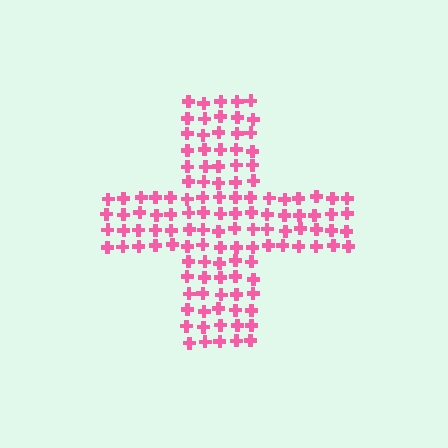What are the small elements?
The small elements are crosses.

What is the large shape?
The large shape is a cross.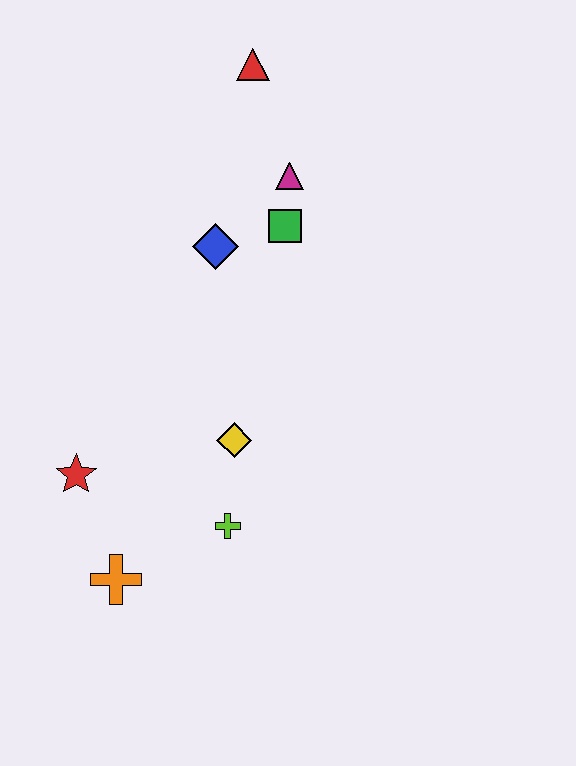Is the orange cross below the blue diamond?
Yes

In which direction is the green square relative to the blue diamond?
The green square is to the right of the blue diamond.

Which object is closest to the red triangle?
The magenta triangle is closest to the red triangle.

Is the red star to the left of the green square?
Yes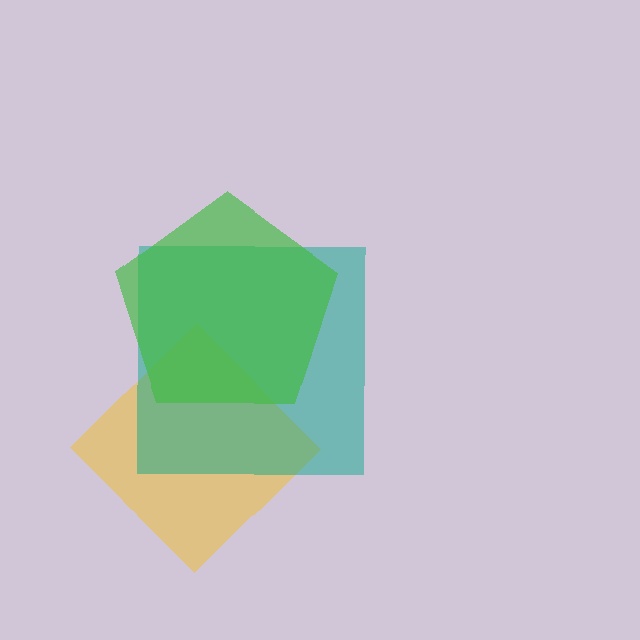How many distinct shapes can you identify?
There are 3 distinct shapes: a yellow diamond, a teal square, a green pentagon.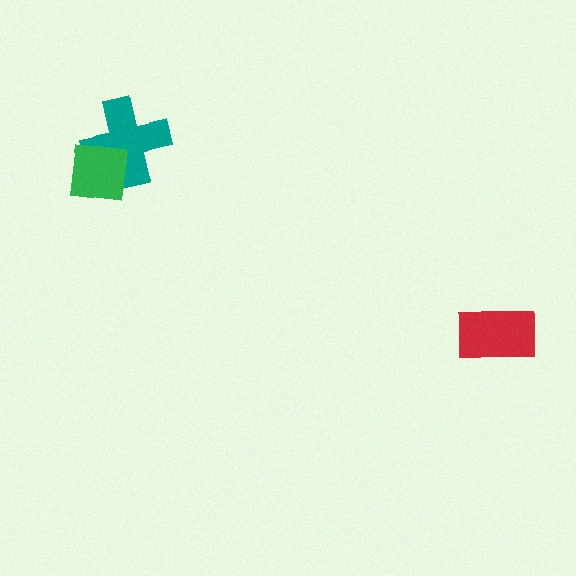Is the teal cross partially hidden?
Yes, it is partially covered by another shape.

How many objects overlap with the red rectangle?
0 objects overlap with the red rectangle.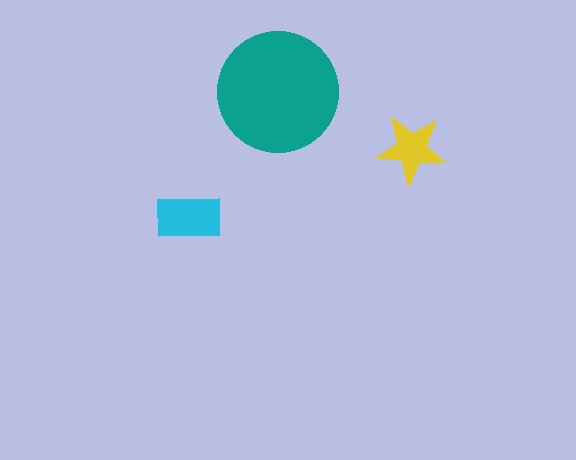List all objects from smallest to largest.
The yellow star, the cyan rectangle, the teal circle.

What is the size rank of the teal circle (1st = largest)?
1st.